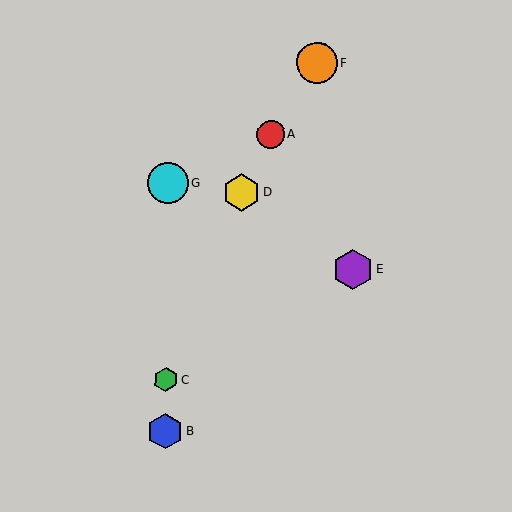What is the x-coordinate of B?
Object B is at x≈165.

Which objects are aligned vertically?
Objects B, C, G are aligned vertically.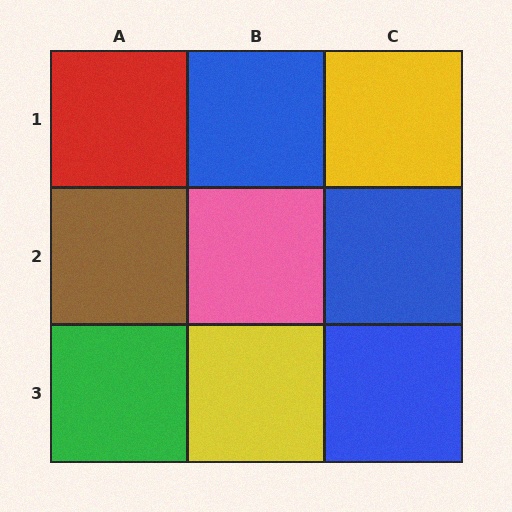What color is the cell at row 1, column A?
Red.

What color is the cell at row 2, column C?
Blue.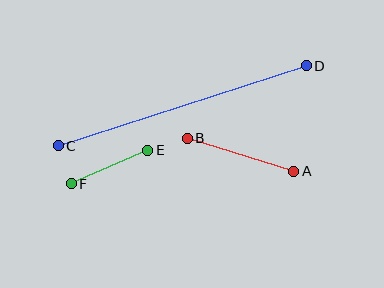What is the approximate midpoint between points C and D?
The midpoint is at approximately (182, 106) pixels.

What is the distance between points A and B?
The distance is approximately 112 pixels.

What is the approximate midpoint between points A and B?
The midpoint is at approximately (240, 155) pixels.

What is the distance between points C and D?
The distance is approximately 261 pixels.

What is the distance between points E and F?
The distance is approximately 84 pixels.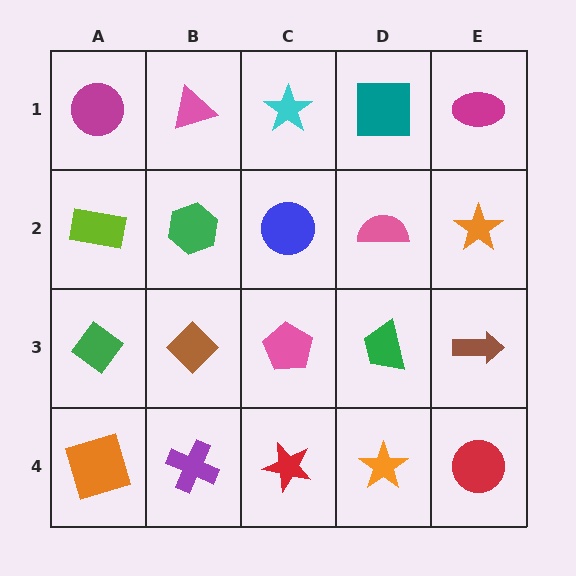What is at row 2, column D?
A pink semicircle.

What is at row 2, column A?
A lime rectangle.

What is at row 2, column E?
An orange star.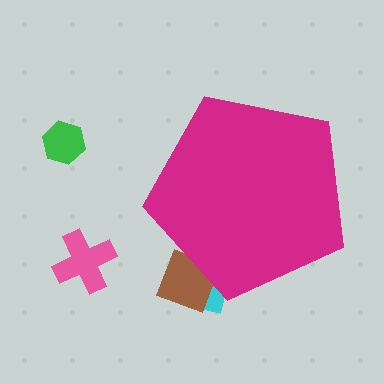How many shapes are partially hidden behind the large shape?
2 shapes are partially hidden.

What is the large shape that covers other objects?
A magenta pentagon.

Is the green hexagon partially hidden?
No, the green hexagon is fully visible.